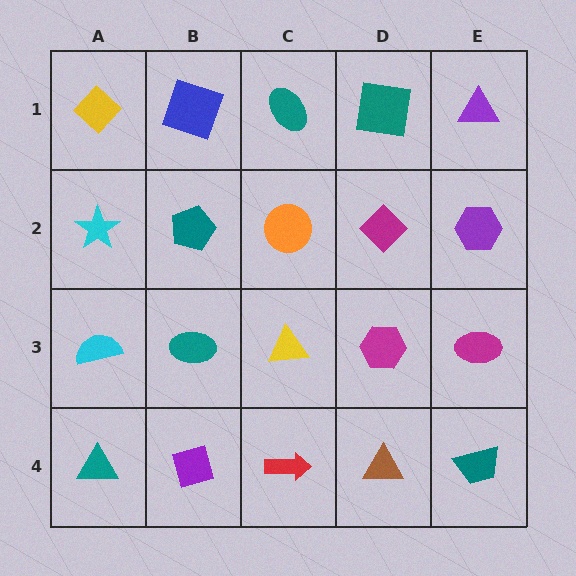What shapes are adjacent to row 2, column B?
A blue square (row 1, column B), a teal ellipse (row 3, column B), a cyan star (row 2, column A), an orange circle (row 2, column C).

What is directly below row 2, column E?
A magenta ellipse.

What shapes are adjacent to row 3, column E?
A purple hexagon (row 2, column E), a teal trapezoid (row 4, column E), a magenta hexagon (row 3, column D).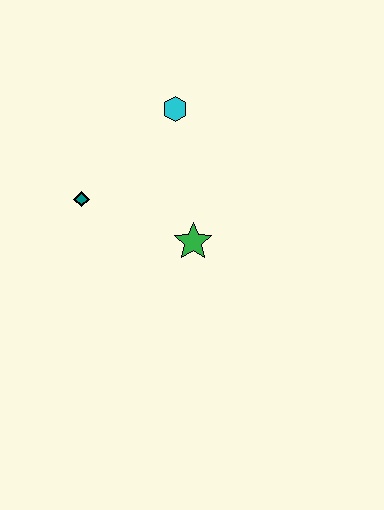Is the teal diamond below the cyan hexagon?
Yes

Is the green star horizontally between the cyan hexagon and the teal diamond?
No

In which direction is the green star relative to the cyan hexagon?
The green star is below the cyan hexagon.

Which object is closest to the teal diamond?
The green star is closest to the teal diamond.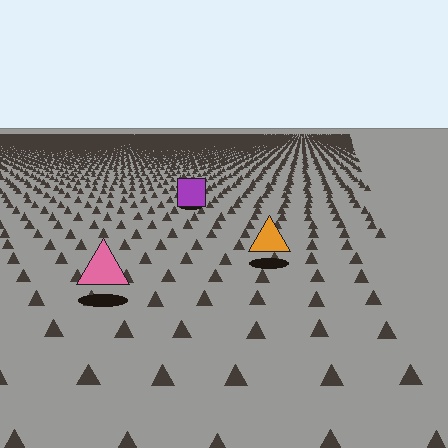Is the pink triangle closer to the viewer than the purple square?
Yes. The pink triangle is closer — you can tell from the texture gradient: the ground texture is coarser near it.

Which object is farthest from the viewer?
The purple square is farthest from the viewer. It appears smaller and the ground texture around it is denser.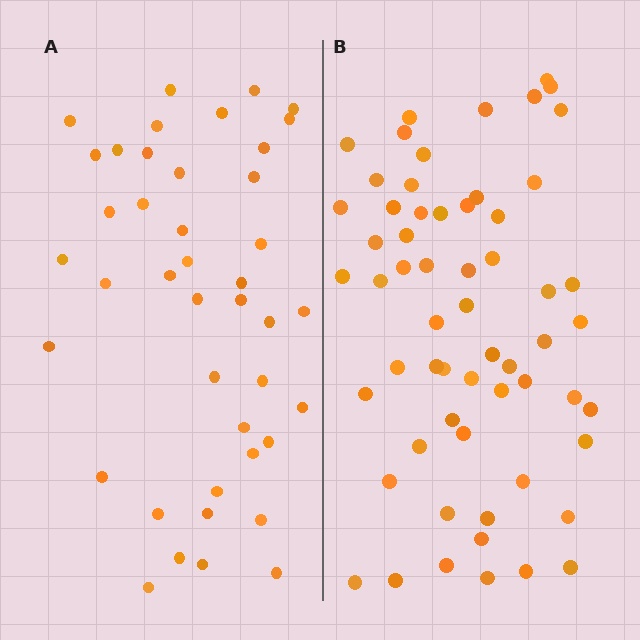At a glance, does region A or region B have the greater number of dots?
Region B (the right region) has more dots.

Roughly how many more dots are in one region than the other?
Region B has approximately 20 more dots than region A.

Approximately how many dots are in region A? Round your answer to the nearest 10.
About 40 dots. (The exact count is 42, which rounds to 40.)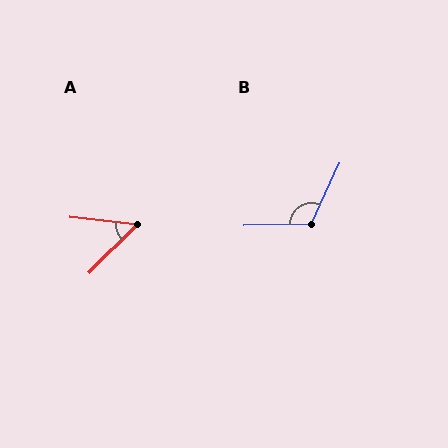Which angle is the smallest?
A, at approximately 51 degrees.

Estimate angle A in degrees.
Approximately 51 degrees.